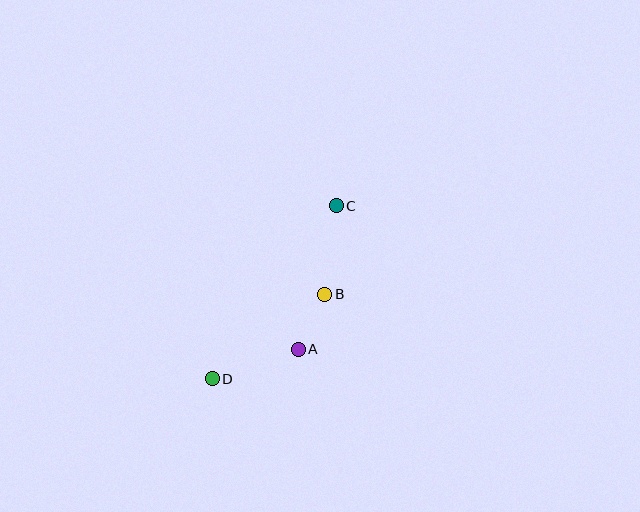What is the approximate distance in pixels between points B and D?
The distance between B and D is approximately 141 pixels.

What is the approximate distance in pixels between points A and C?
The distance between A and C is approximately 148 pixels.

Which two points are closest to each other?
Points A and B are closest to each other.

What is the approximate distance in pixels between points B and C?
The distance between B and C is approximately 89 pixels.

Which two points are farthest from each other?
Points C and D are farthest from each other.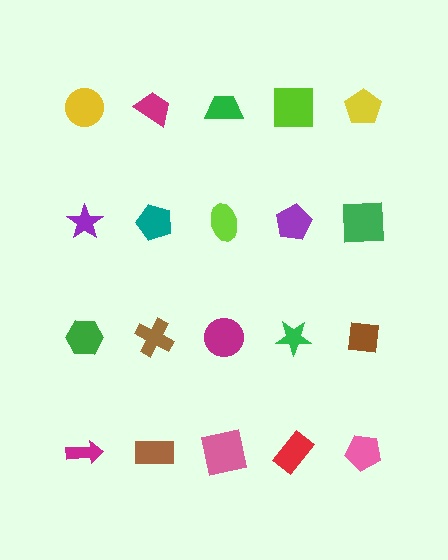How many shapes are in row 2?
5 shapes.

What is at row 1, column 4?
A lime square.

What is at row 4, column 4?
A red rectangle.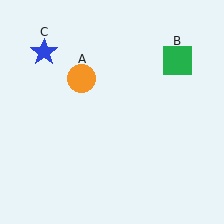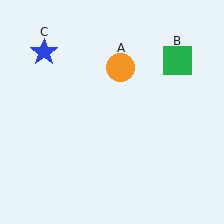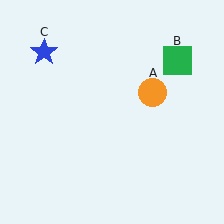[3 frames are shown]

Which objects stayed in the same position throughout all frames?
Green square (object B) and blue star (object C) remained stationary.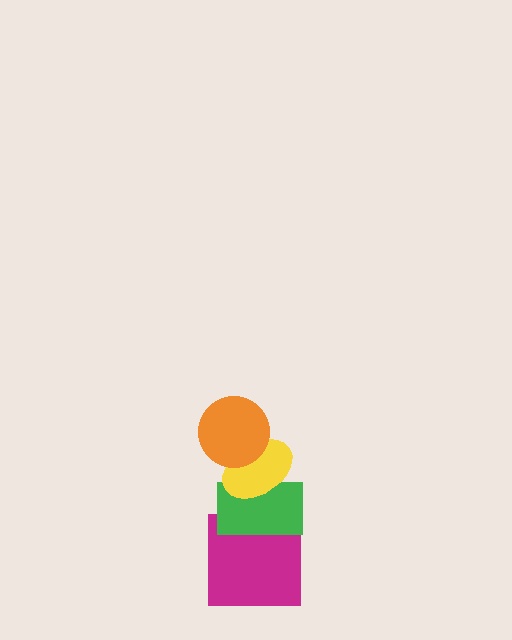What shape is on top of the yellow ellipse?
The orange circle is on top of the yellow ellipse.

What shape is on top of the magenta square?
The green rectangle is on top of the magenta square.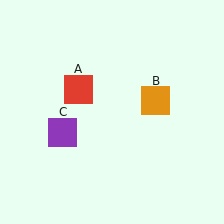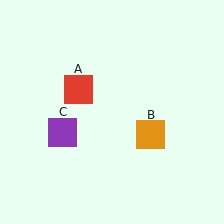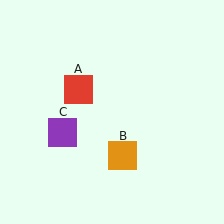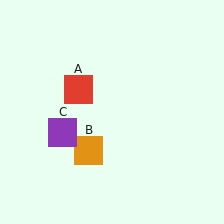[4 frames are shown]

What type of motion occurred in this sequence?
The orange square (object B) rotated clockwise around the center of the scene.